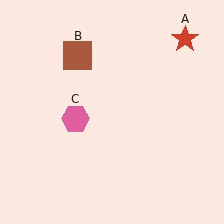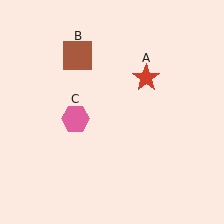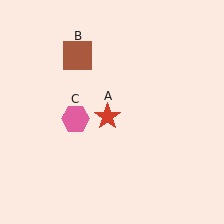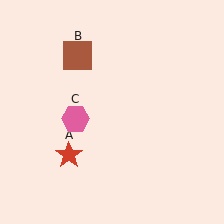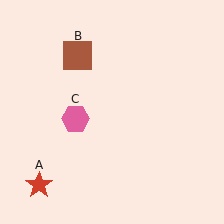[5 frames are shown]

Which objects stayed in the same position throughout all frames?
Brown square (object B) and pink hexagon (object C) remained stationary.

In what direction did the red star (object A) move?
The red star (object A) moved down and to the left.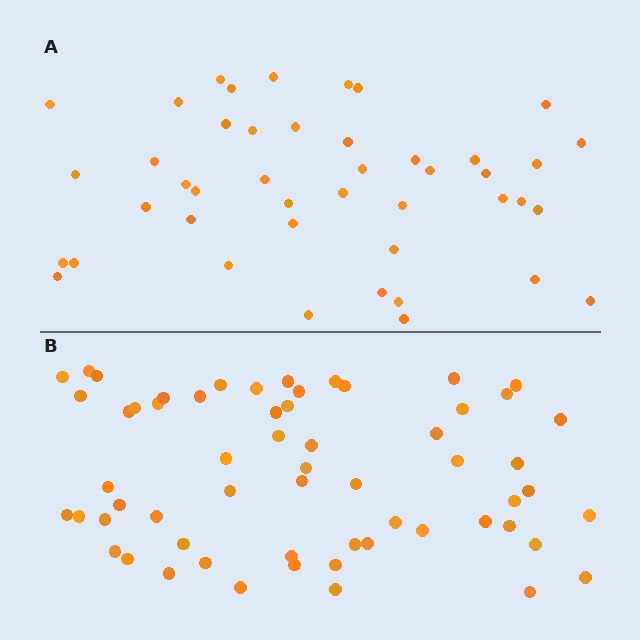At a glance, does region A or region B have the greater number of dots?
Region B (the bottom region) has more dots.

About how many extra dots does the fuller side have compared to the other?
Region B has approximately 15 more dots than region A.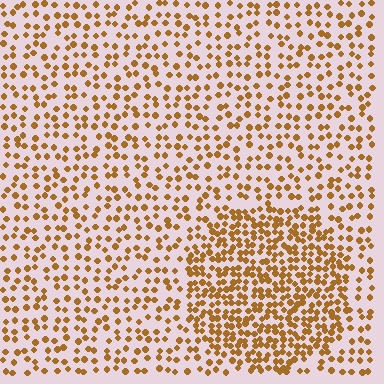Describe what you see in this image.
The image contains small brown elements arranged at two different densities. A circle-shaped region is visible where the elements are more densely packed than the surrounding area.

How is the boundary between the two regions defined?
The boundary is defined by a change in element density (approximately 2.0x ratio). All elements are the same color, size, and shape.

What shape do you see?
I see a circle.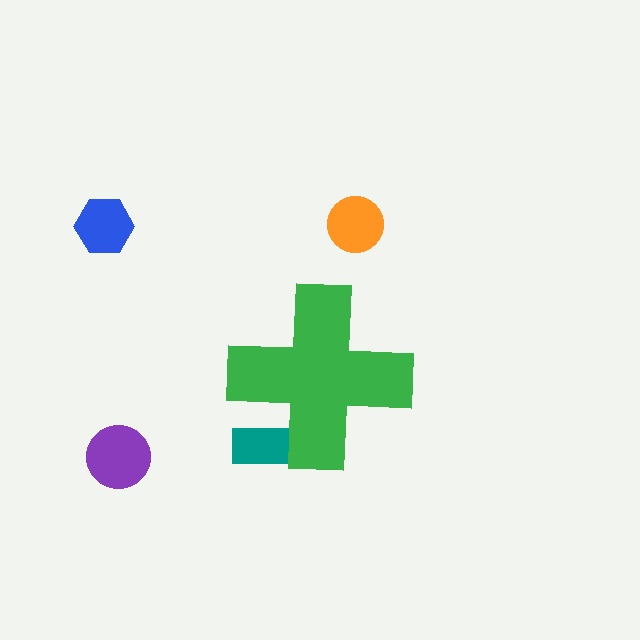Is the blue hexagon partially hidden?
No, the blue hexagon is fully visible.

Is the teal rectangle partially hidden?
Yes, the teal rectangle is partially hidden behind the green cross.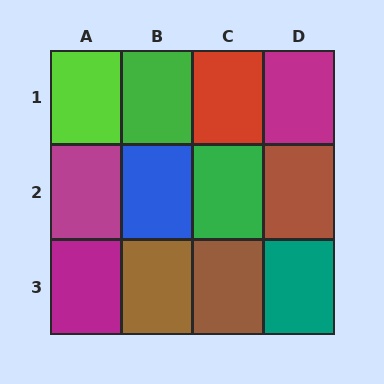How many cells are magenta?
3 cells are magenta.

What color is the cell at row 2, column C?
Green.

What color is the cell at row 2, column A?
Magenta.